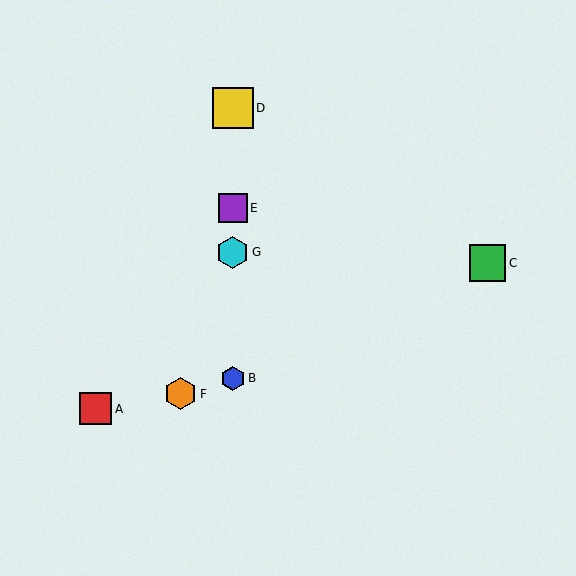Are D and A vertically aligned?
No, D is at x≈233 and A is at x≈96.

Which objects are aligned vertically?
Objects B, D, E, G are aligned vertically.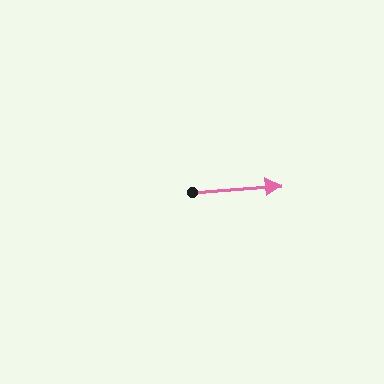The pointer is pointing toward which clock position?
Roughly 3 o'clock.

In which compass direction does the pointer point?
East.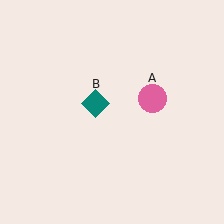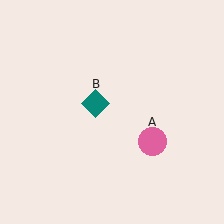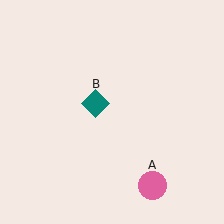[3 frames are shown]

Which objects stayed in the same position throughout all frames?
Teal diamond (object B) remained stationary.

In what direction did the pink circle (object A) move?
The pink circle (object A) moved down.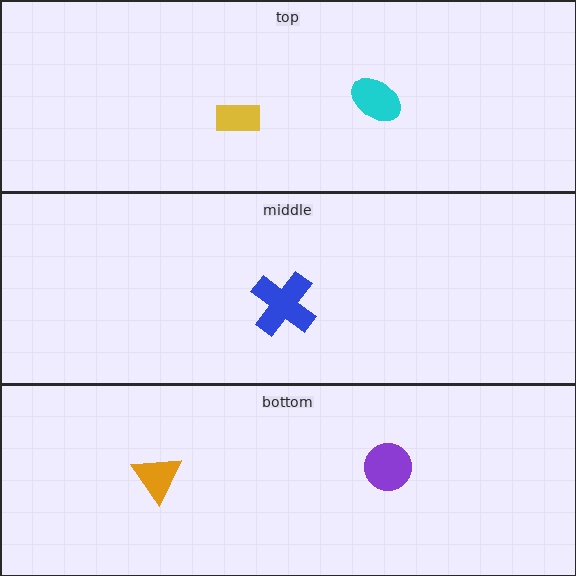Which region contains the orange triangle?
The bottom region.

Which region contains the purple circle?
The bottom region.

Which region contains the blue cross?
The middle region.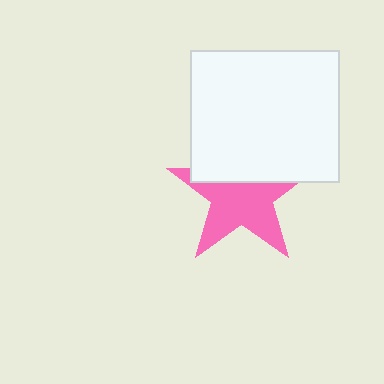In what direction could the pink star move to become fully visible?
The pink star could move down. That would shift it out from behind the white rectangle entirely.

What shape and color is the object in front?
The object in front is a white rectangle.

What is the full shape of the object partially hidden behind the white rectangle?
The partially hidden object is a pink star.